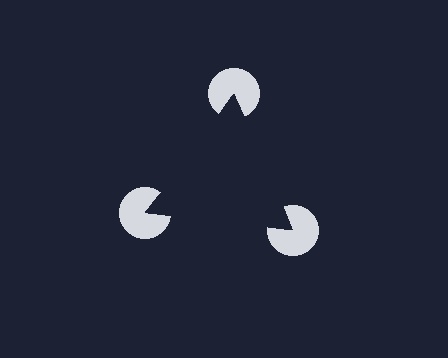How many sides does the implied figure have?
3 sides.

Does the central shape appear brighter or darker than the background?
It typically appears slightly darker than the background, even though no actual brightness change is drawn.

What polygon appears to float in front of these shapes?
An illusory triangle — its edges are inferred from the aligned wedge cuts in the pac-man discs, not physically drawn.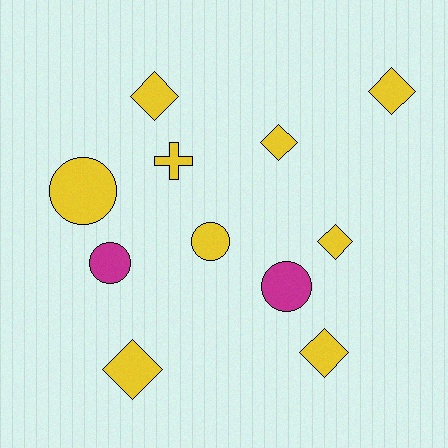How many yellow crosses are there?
There is 1 yellow cross.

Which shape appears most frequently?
Diamond, with 6 objects.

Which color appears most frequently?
Yellow, with 9 objects.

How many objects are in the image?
There are 11 objects.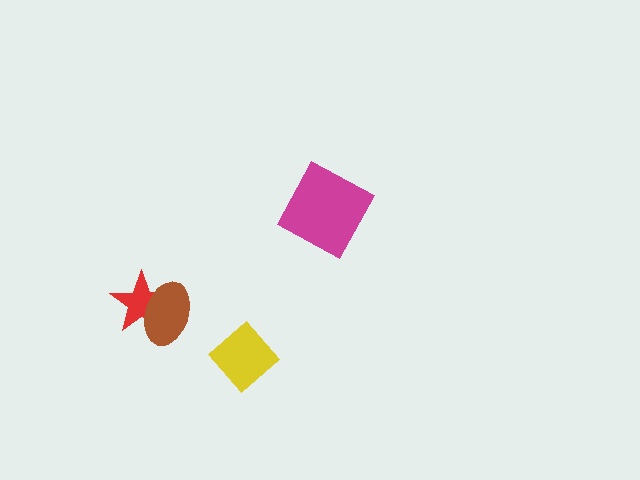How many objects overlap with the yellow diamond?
0 objects overlap with the yellow diamond.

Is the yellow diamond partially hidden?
No, no other shape covers it.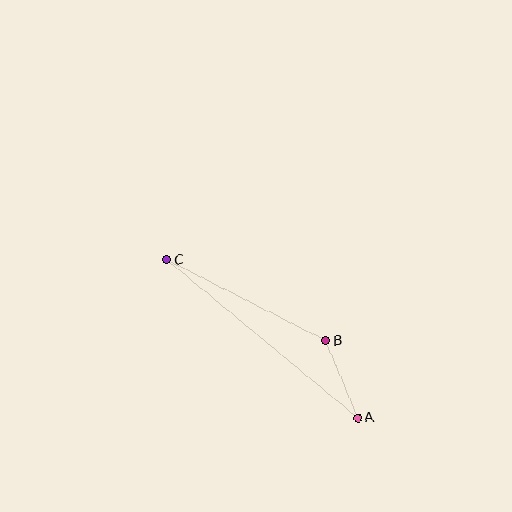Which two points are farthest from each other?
Points A and C are farthest from each other.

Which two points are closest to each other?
Points A and B are closest to each other.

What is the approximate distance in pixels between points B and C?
The distance between B and C is approximately 178 pixels.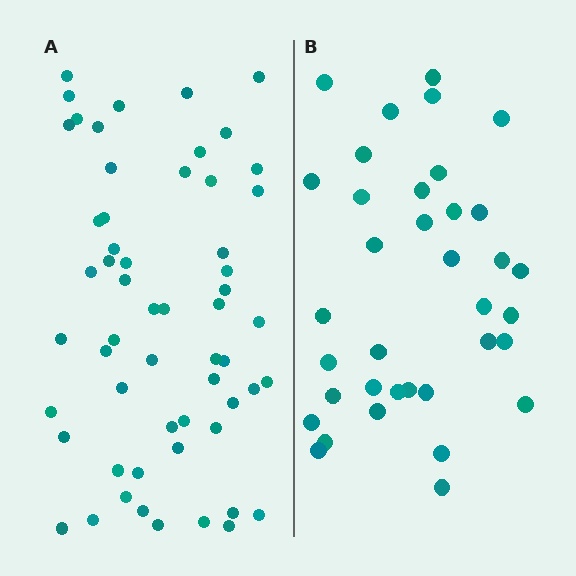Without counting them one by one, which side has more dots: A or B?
Region A (the left region) has more dots.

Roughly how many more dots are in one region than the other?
Region A has approximately 20 more dots than region B.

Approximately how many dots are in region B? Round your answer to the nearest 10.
About 40 dots. (The exact count is 36, which rounds to 40.)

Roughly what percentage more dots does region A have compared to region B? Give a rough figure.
About 60% more.